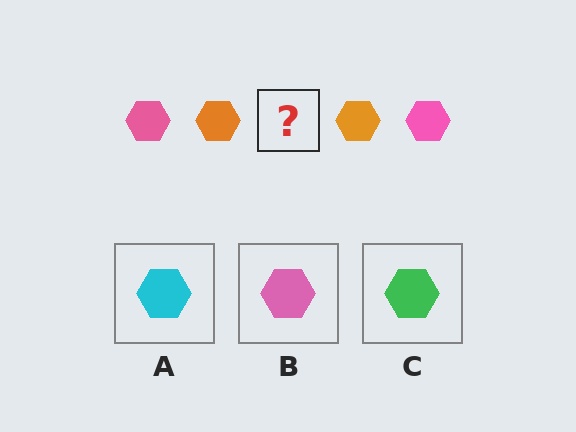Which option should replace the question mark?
Option B.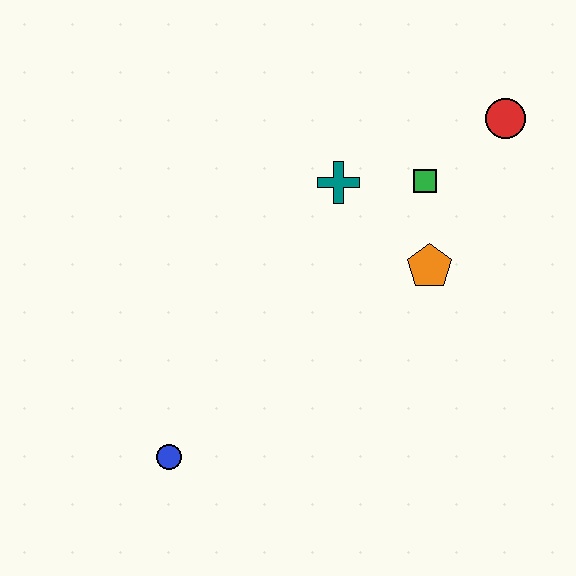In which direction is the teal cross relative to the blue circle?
The teal cross is above the blue circle.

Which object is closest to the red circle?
The green square is closest to the red circle.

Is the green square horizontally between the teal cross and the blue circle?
No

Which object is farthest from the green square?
The blue circle is farthest from the green square.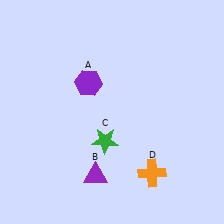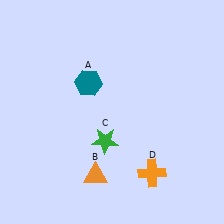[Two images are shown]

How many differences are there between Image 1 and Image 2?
There are 2 differences between the two images.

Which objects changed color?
A changed from purple to teal. B changed from purple to orange.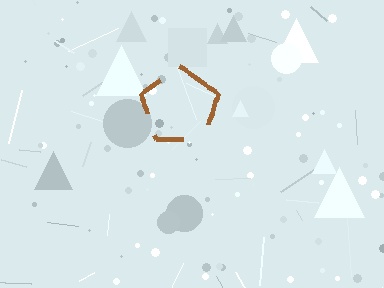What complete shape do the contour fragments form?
The contour fragments form a pentagon.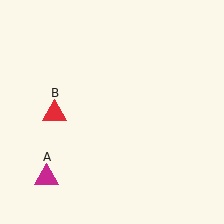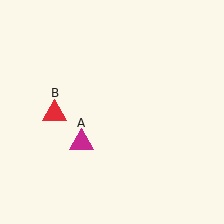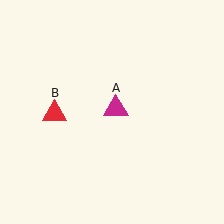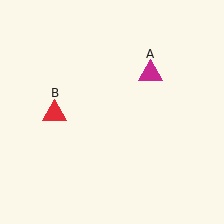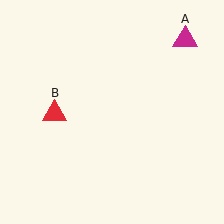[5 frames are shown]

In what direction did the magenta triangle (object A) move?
The magenta triangle (object A) moved up and to the right.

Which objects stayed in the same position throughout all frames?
Red triangle (object B) remained stationary.